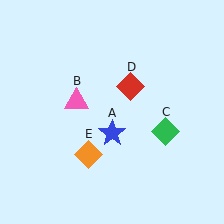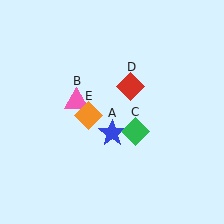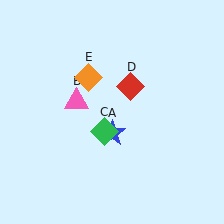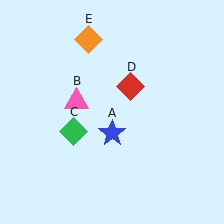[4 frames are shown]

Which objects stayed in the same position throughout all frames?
Blue star (object A) and pink triangle (object B) and red diamond (object D) remained stationary.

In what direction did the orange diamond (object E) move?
The orange diamond (object E) moved up.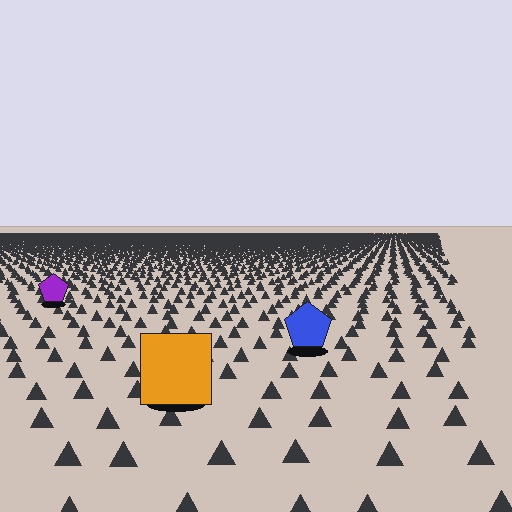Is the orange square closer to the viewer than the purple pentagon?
Yes. The orange square is closer — you can tell from the texture gradient: the ground texture is coarser near it.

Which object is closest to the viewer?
The orange square is closest. The texture marks near it are larger and more spread out.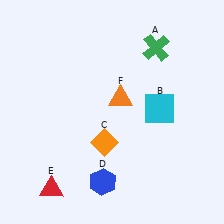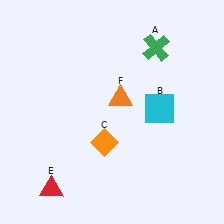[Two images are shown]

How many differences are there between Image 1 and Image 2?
There is 1 difference between the two images.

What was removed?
The blue hexagon (D) was removed in Image 2.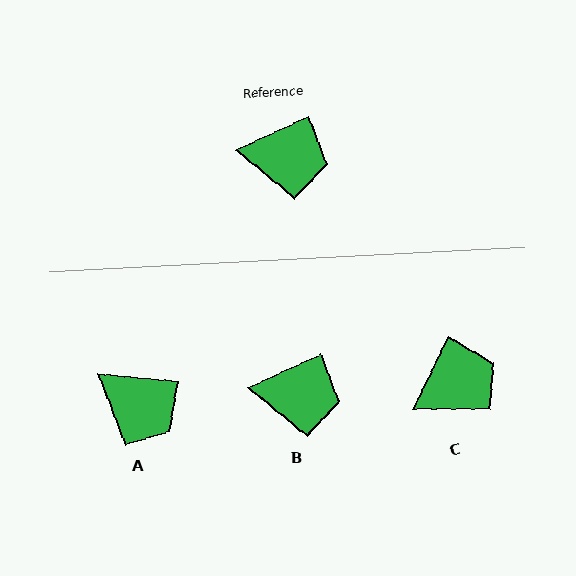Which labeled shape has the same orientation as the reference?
B.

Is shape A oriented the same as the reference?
No, it is off by about 30 degrees.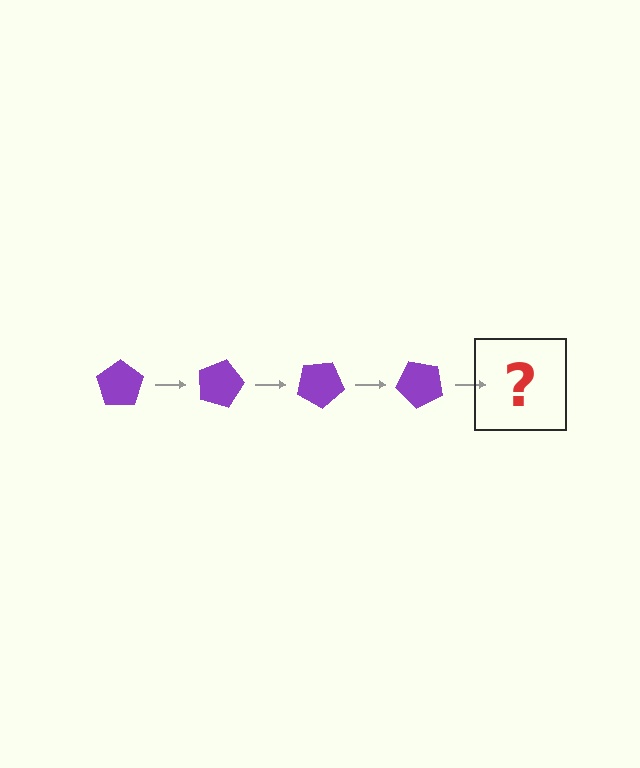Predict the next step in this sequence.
The next step is a purple pentagon rotated 60 degrees.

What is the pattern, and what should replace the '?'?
The pattern is that the pentagon rotates 15 degrees each step. The '?' should be a purple pentagon rotated 60 degrees.